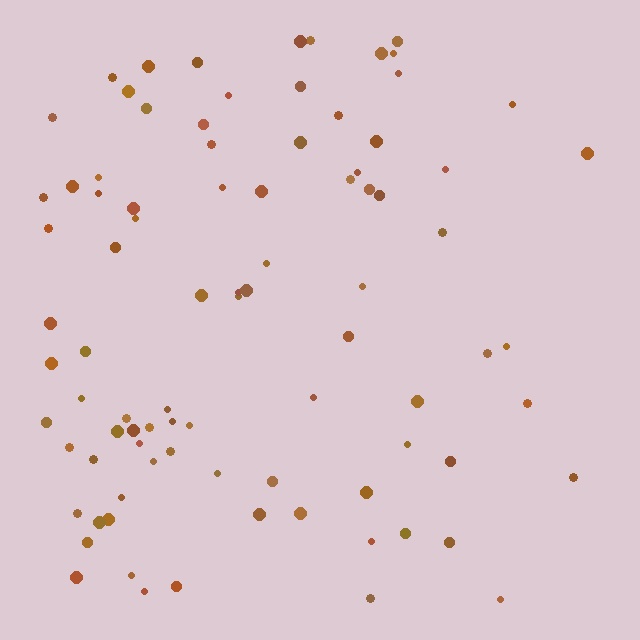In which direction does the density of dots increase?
From right to left, with the left side densest.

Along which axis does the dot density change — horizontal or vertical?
Horizontal.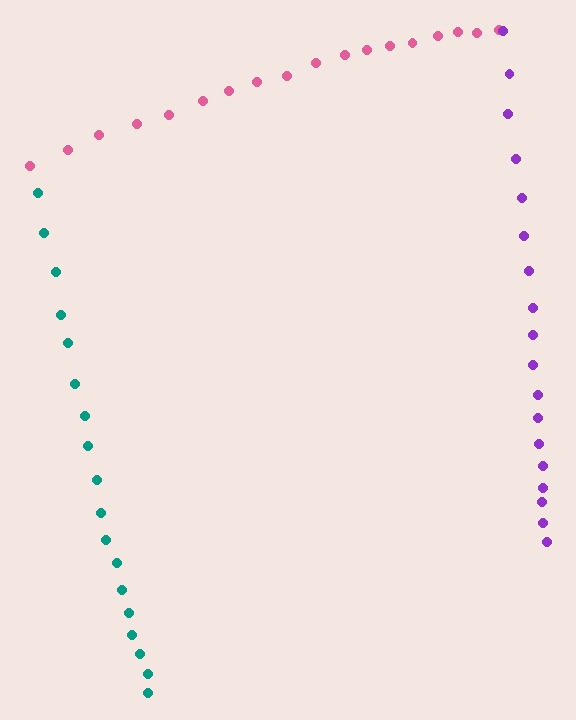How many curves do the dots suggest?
There are 3 distinct paths.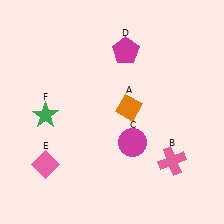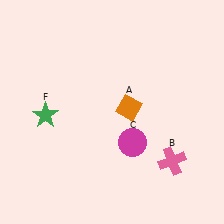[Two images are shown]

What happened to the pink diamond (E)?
The pink diamond (E) was removed in Image 2. It was in the bottom-left area of Image 1.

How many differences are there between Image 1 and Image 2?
There are 2 differences between the two images.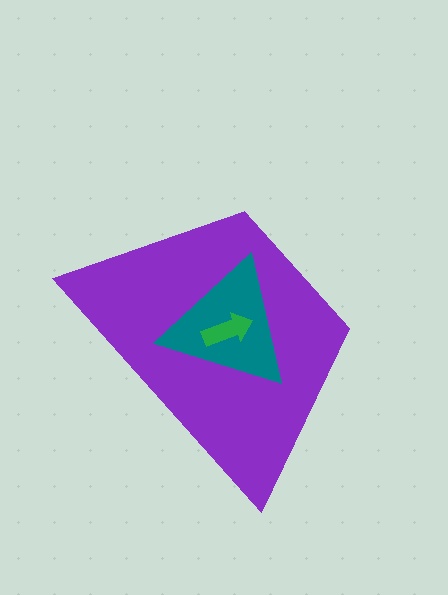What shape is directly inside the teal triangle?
The green arrow.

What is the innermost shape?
The green arrow.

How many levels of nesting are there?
3.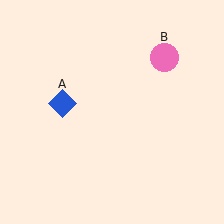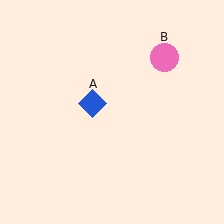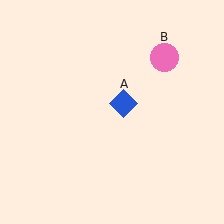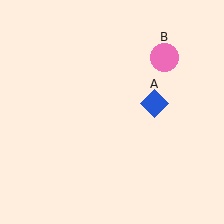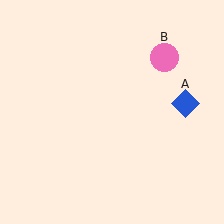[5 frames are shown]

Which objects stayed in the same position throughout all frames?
Pink circle (object B) remained stationary.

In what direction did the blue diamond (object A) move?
The blue diamond (object A) moved right.